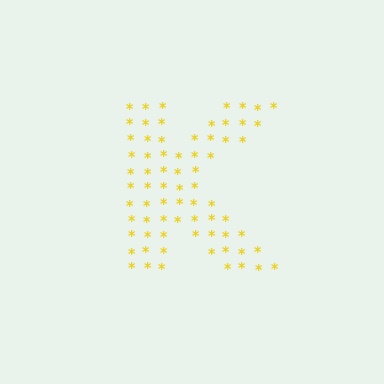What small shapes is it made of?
It is made of small asterisks.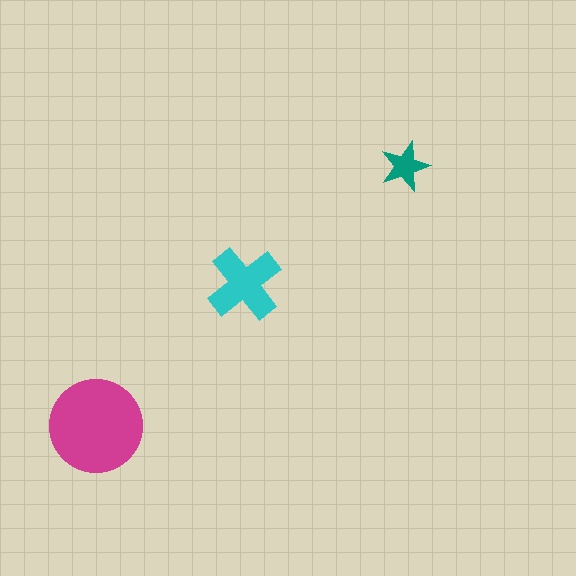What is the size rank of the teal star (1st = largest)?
3rd.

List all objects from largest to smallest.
The magenta circle, the cyan cross, the teal star.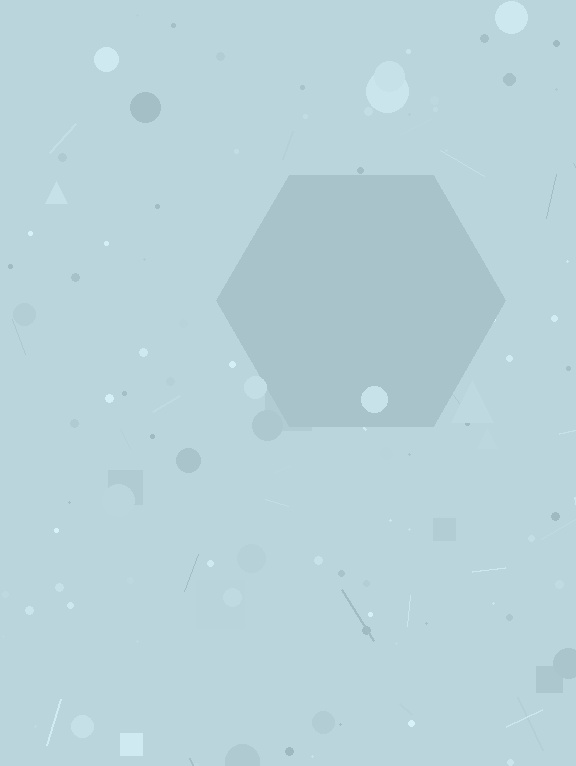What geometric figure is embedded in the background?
A hexagon is embedded in the background.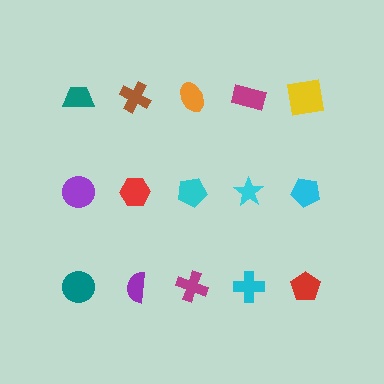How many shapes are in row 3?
5 shapes.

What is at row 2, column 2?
A red hexagon.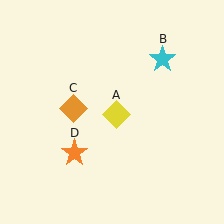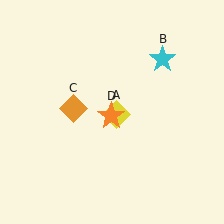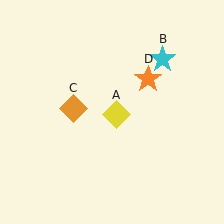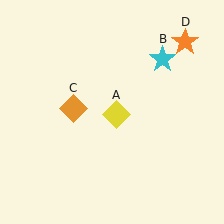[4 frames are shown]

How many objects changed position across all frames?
1 object changed position: orange star (object D).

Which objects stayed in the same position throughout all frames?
Yellow diamond (object A) and cyan star (object B) and orange diamond (object C) remained stationary.